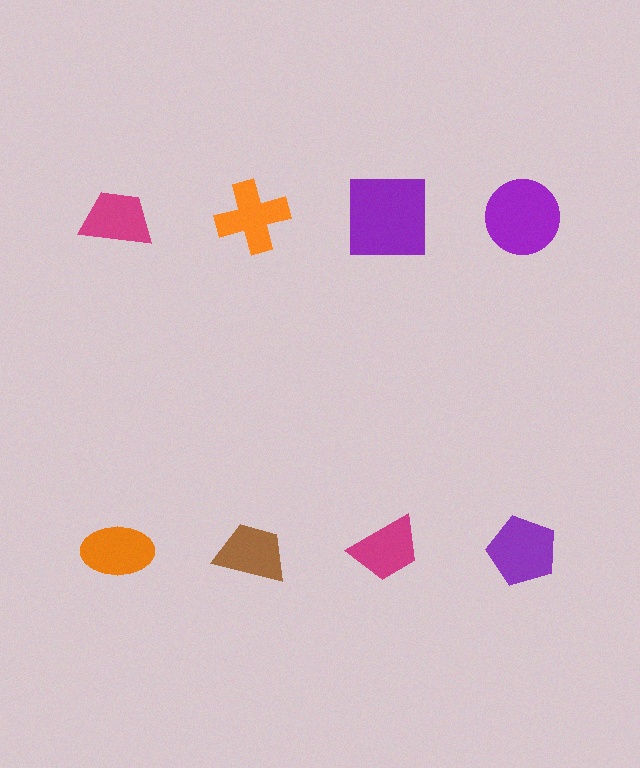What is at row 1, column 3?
A purple square.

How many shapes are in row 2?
4 shapes.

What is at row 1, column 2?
An orange cross.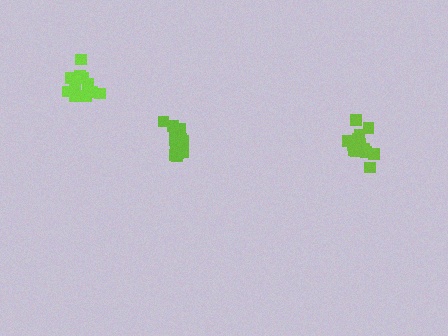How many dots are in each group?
Group 1: 16 dots, Group 2: 13 dots, Group 3: 15 dots (44 total).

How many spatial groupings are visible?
There are 3 spatial groupings.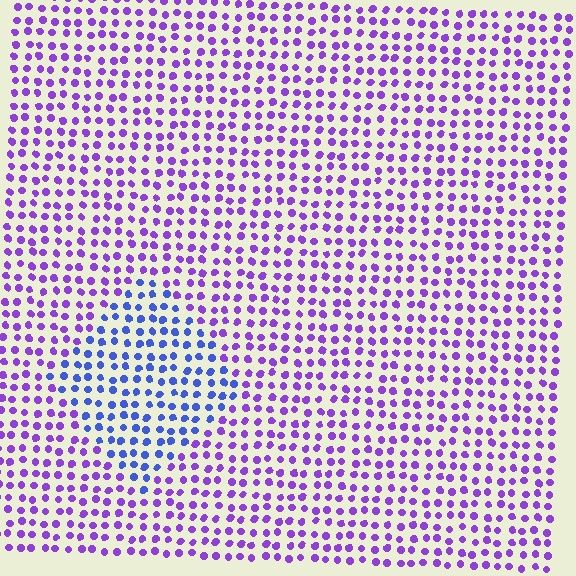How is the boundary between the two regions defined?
The boundary is defined purely by a slight shift in hue (about 43 degrees). Spacing, size, and orientation are identical on both sides.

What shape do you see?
I see a diamond.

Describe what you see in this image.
The image is filled with small purple elements in a uniform arrangement. A diamond-shaped region is visible where the elements are tinted to a slightly different hue, forming a subtle color boundary.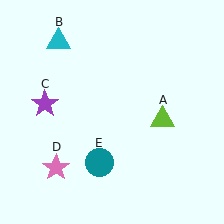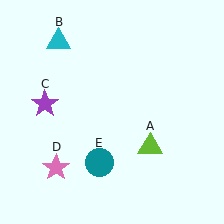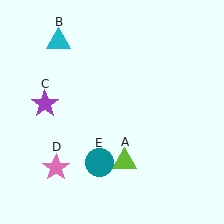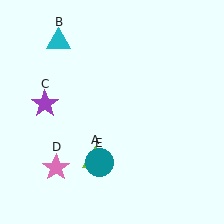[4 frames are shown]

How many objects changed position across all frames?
1 object changed position: lime triangle (object A).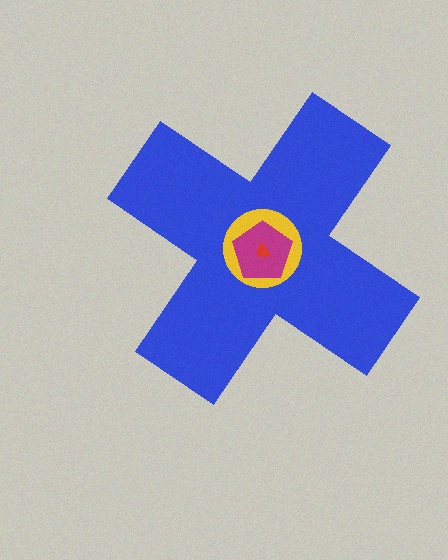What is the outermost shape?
The blue cross.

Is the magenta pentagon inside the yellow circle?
Yes.